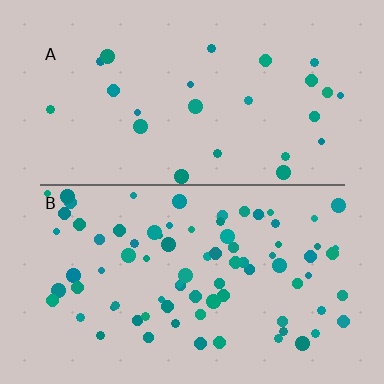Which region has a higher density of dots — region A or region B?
B (the bottom).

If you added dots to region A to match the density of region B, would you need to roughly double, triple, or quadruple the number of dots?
Approximately triple.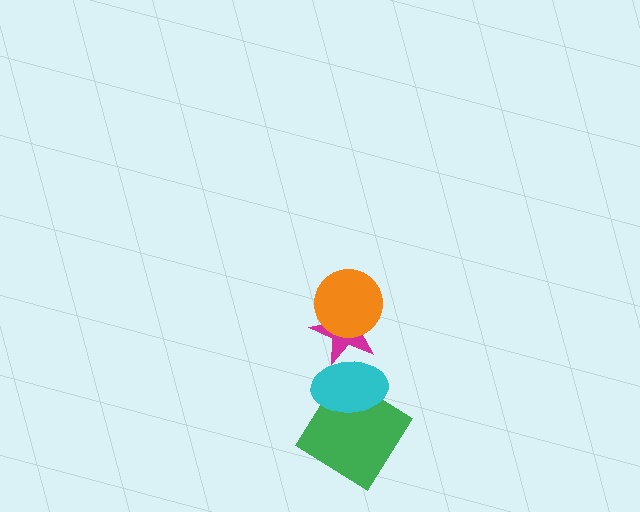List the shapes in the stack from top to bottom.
From top to bottom: the orange circle, the magenta star, the cyan ellipse, the green diamond.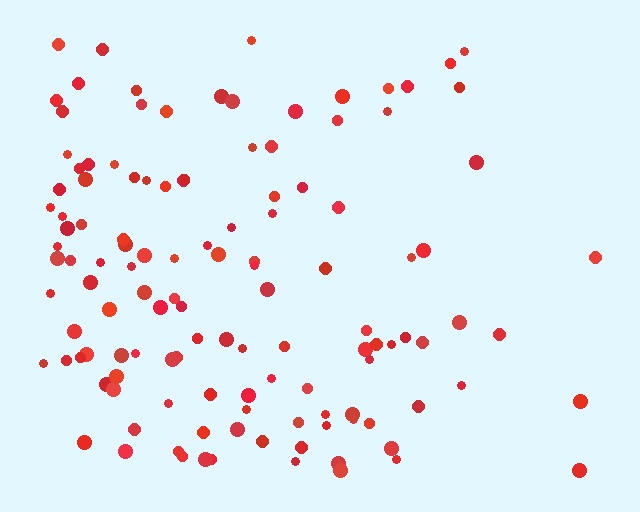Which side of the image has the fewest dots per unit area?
The right.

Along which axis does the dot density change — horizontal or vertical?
Horizontal.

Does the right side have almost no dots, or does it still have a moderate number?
Still a moderate number, just noticeably fewer than the left.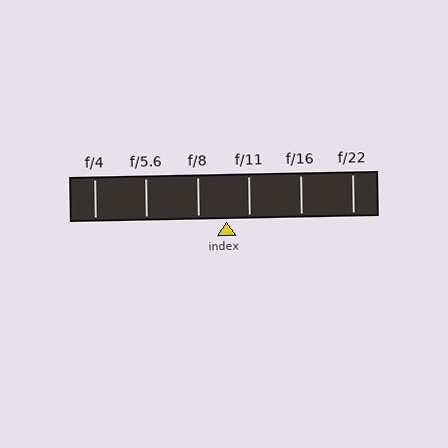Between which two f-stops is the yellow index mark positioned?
The index mark is between f/8 and f/11.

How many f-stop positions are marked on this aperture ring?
There are 6 f-stop positions marked.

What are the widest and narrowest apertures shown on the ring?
The widest aperture shown is f/4 and the narrowest is f/22.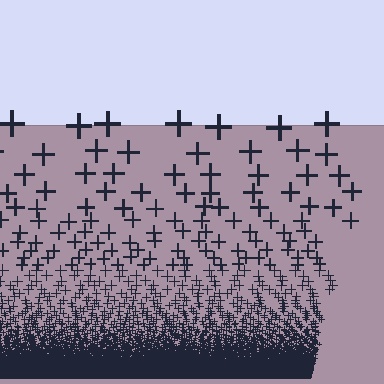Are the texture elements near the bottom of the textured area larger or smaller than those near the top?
Smaller. The gradient is inverted — elements near the bottom are smaller and denser.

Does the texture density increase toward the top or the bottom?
Density increases toward the bottom.